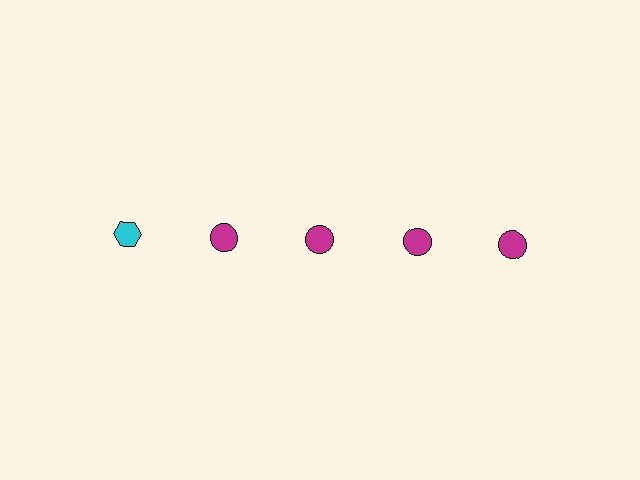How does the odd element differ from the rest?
It differs in both color (cyan instead of magenta) and shape (hexagon instead of circle).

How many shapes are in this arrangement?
There are 5 shapes arranged in a grid pattern.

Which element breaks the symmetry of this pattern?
The cyan hexagon in the top row, leftmost column breaks the symmetry. All other shapes are magenta circles.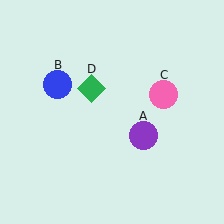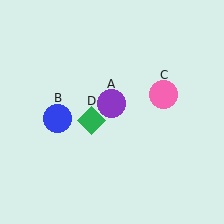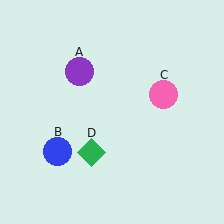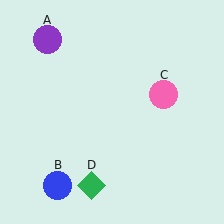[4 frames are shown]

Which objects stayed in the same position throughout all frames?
Pink circle (object C) remained stationary.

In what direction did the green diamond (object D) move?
The green diamond (object D) moved down.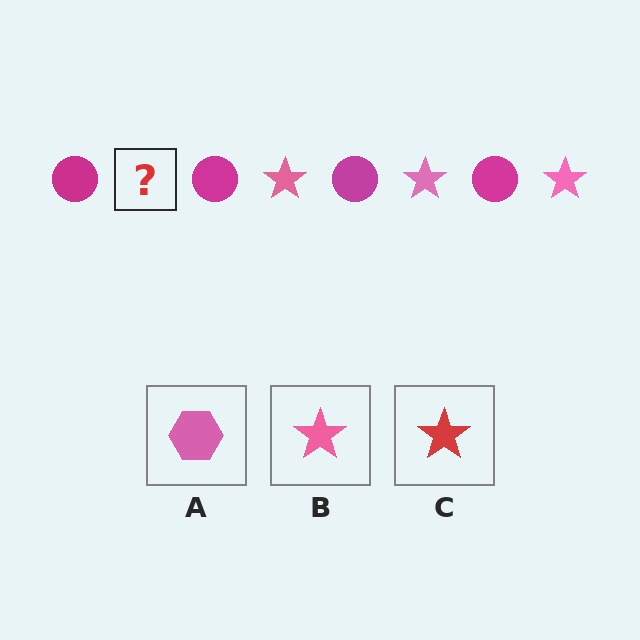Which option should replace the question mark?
Option B.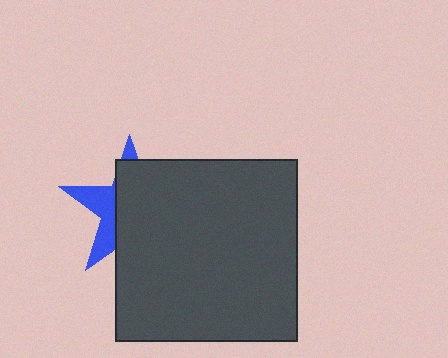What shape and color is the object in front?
The object in front is a dark gray square.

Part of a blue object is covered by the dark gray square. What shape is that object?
It is a star.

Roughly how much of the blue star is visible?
A small part of it is visible (roughly 34%).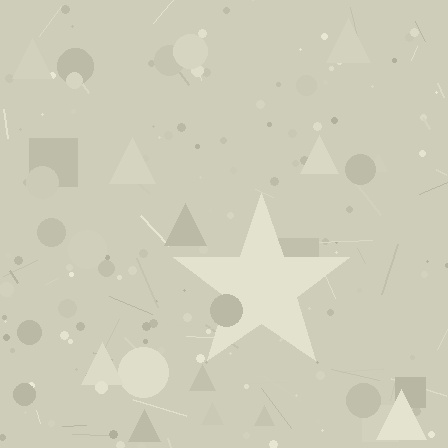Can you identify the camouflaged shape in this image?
The camouflaged shape is a star.